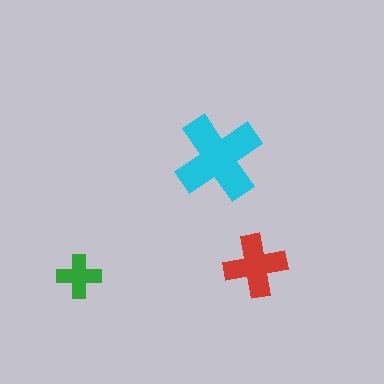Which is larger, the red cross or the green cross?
The red one.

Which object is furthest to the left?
The green cross is leftmost.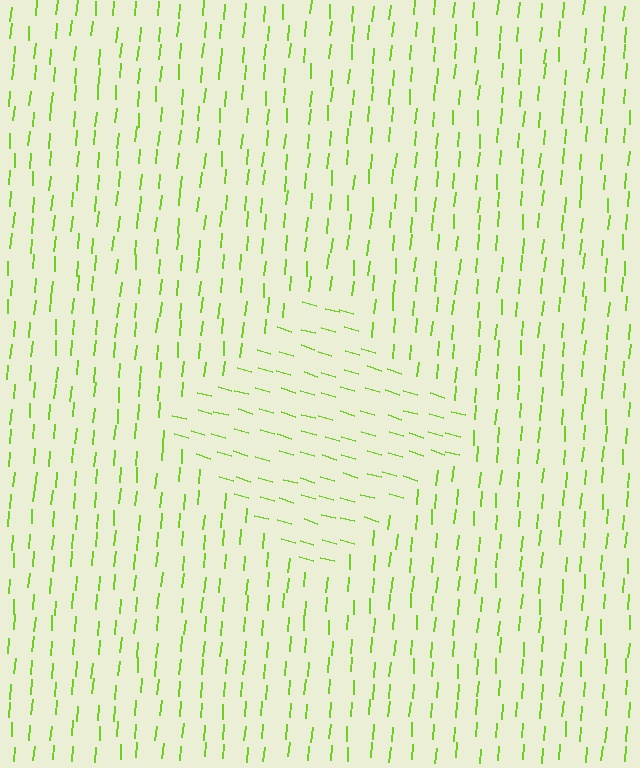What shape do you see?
I see a diamond.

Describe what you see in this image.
The image is filled with small lime line segments. A diamond region in the image has lines oriented differently from the surrounding lines, creating a visible texture boundary.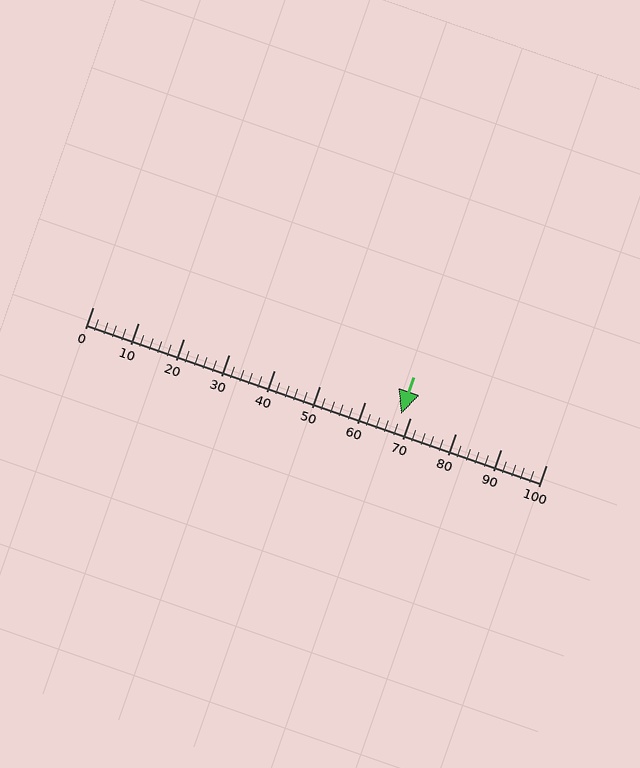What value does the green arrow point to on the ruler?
The green arrow points to approximately 68.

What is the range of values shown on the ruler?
The ruler shows values from 0 to 100.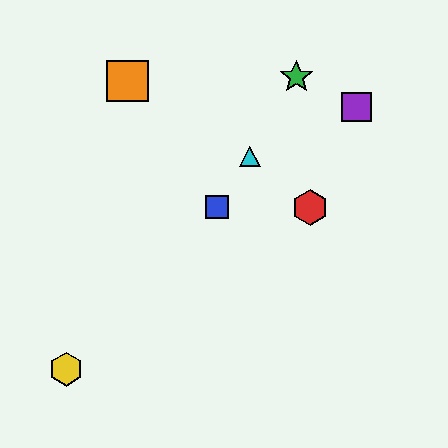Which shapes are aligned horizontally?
The red hexagon, the blue square are aligned horizontally.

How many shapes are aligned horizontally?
2 shapes (the red hexagon, the blue square) are aligned horizontally.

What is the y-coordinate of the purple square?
The purple square is at y≈107.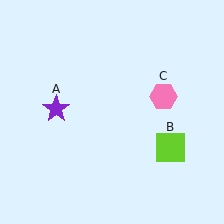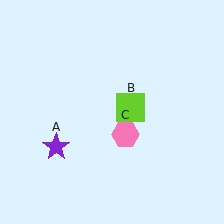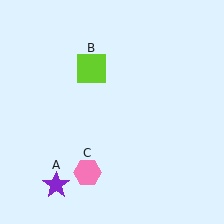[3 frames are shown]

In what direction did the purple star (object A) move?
The purple star (object A) moved down.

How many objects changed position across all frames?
3 objects changed position: purple star (object A), lime square (object B), pink hexagon (object C).